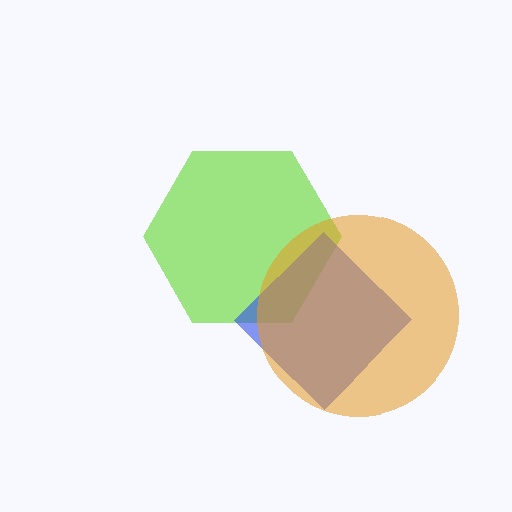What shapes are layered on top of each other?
The layered shapes are: a lime hexagon, a blue diamond, an orange circle.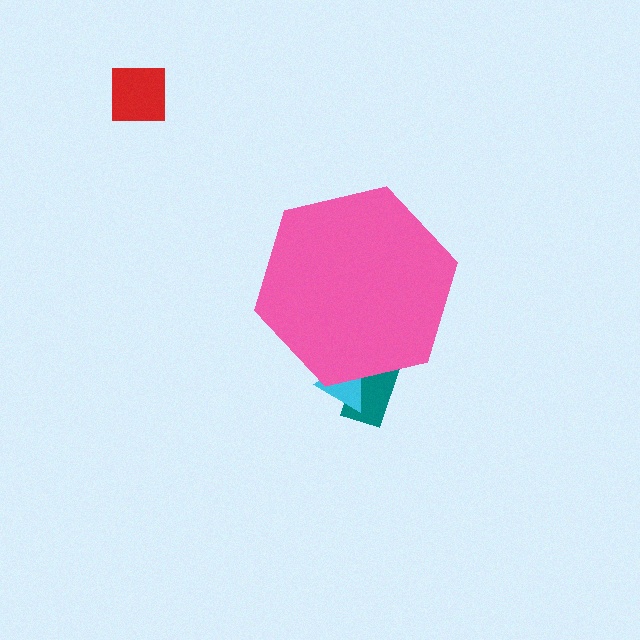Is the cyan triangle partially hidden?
Yes, the cyan triangle is partially hidden behind the pink hexagon.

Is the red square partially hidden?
No, the red square is fully visible.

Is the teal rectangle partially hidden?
Yes, the teal rectangle is partially hidden behind the pink hexagon.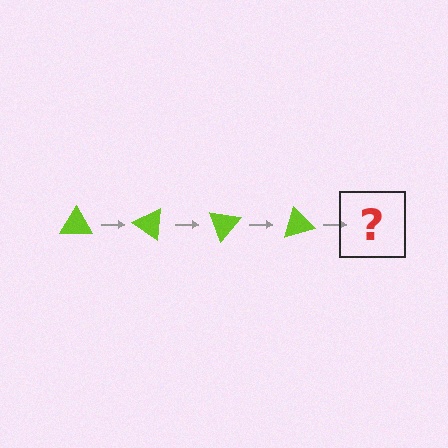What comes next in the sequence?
The next element should be a lime triangle rotated 140 degrees.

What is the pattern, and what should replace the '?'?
The pattern is that the triangle rotates 35 degrees each step. The '?' should be a lime triangle rotated 140 degrees.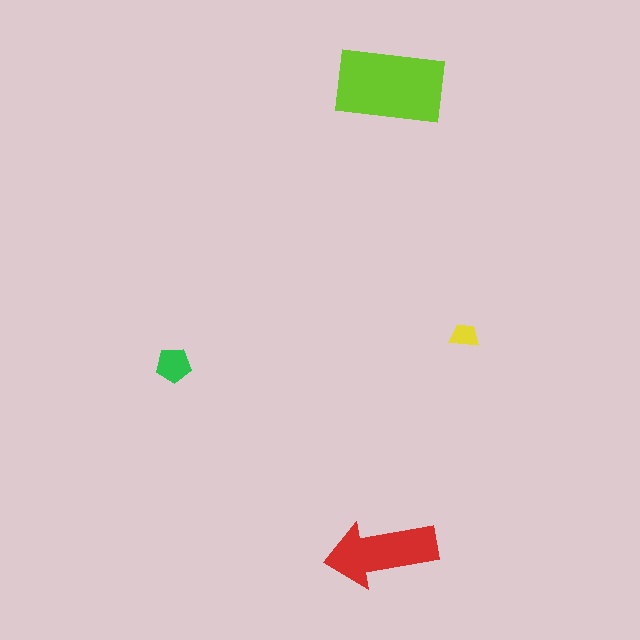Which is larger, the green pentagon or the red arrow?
The red arrow.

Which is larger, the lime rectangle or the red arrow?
The lime rectangle.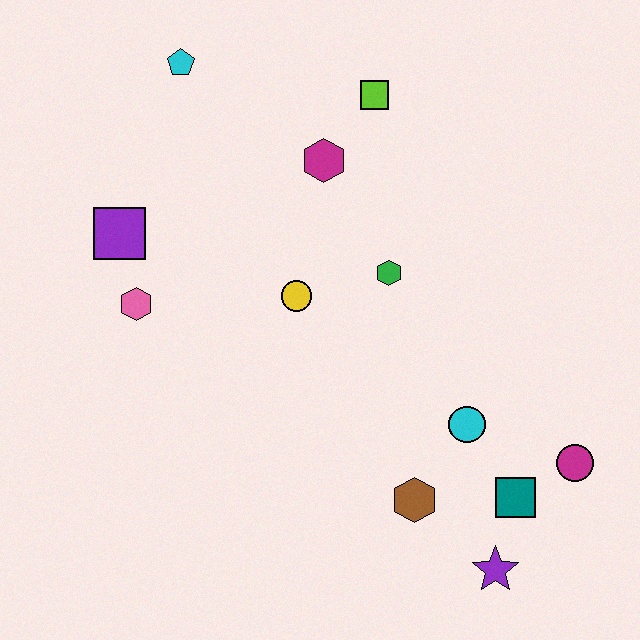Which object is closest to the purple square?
The pink hexagon is closest to the purple square.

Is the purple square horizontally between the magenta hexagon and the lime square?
No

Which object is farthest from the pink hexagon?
The magenta circle is farthest from the pink hexagon.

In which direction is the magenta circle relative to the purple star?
The magenta circle is above the purple star.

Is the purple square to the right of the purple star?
No